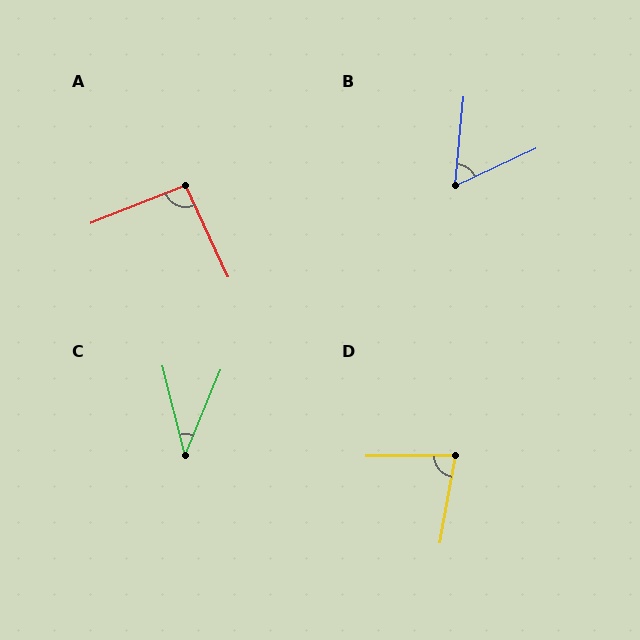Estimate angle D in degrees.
Approximately 79 degrees.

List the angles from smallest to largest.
C (36°), B (59°), D (79°), A (93°).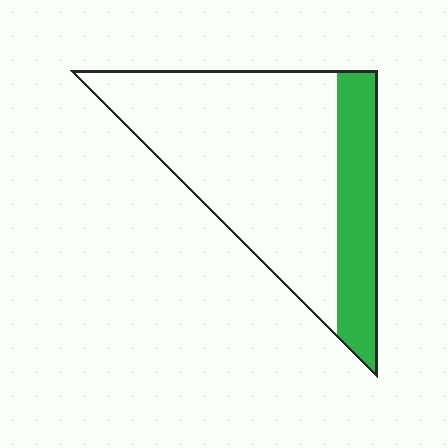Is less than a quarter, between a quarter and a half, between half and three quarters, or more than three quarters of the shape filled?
Less than a quarter.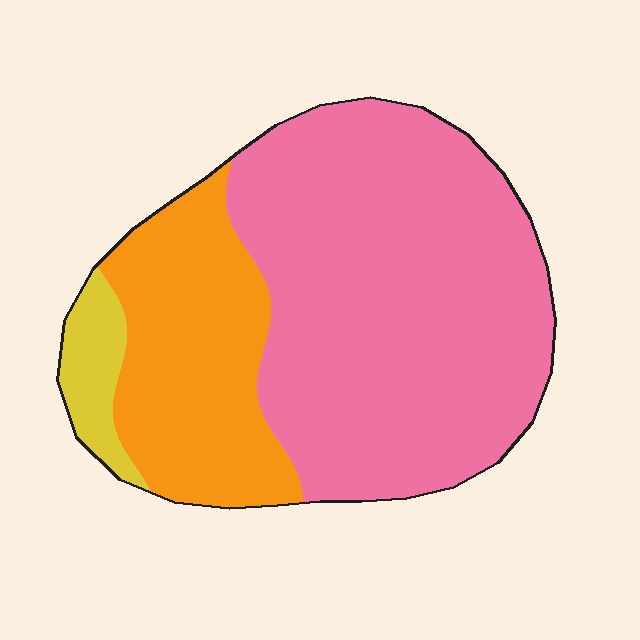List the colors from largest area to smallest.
From largest to smallest: pink, orange, yellow.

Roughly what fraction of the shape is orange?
Orange covers 28% of the shape.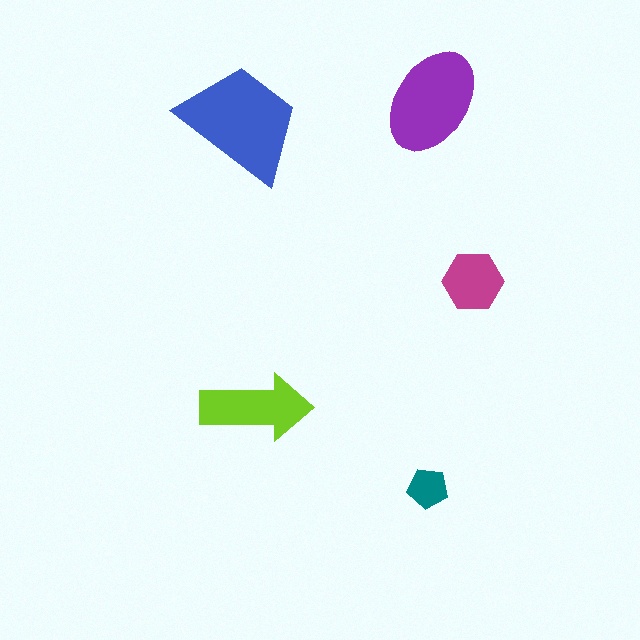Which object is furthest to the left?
The blue trapezoid is leftmost.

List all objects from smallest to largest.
The teal pentagon, the magenta hexagon, the lime arrow, the purple ellipse, the blue trapezoid.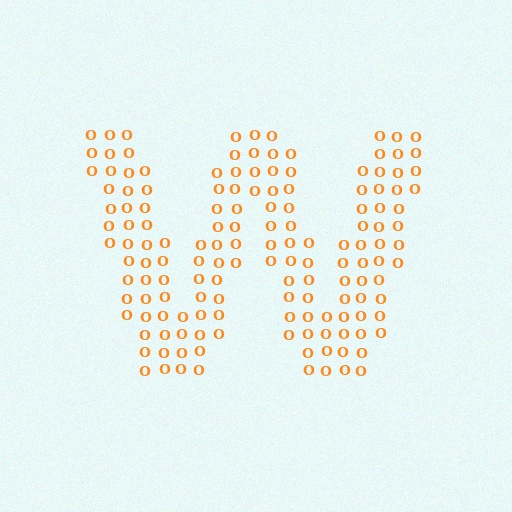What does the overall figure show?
The overall figure shows the letter W.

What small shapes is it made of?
It is made of small letter O's.